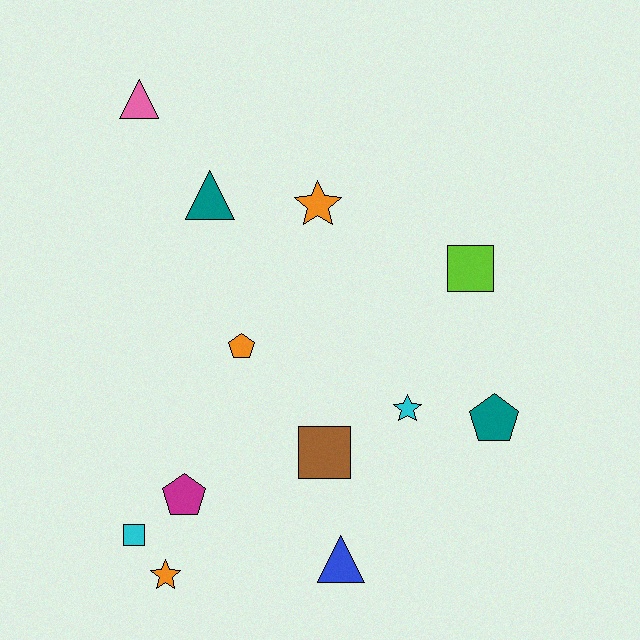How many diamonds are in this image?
There are no diamonds.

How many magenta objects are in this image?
There is 1 magenta object.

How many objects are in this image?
There are 12 objects.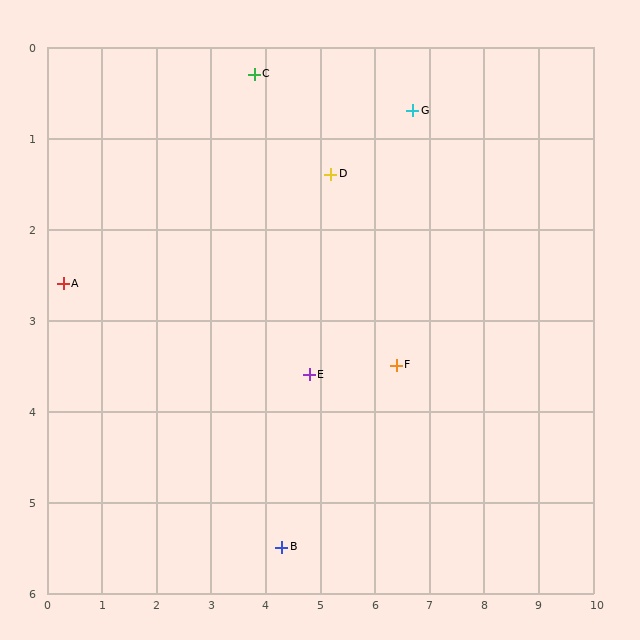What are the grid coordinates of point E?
Point E is at approximately (4.8, 3.6).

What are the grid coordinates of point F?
Point F is at approximately (6.4, 3.5).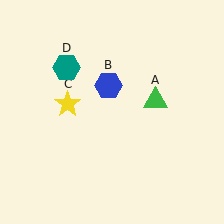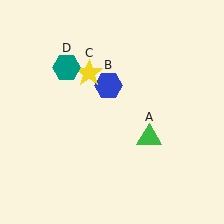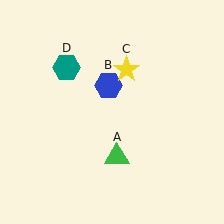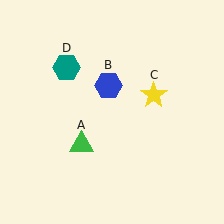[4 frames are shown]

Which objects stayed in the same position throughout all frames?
Blue hexagon (object B) and teal hexagon (object D) remained stationary.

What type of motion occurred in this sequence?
The green triangle (object A), yellow star (object C) rotated clockwise around the center of the scene.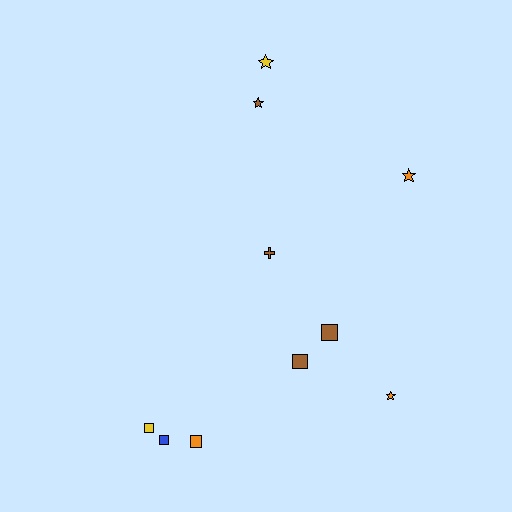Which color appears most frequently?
Brown, with 4 objects.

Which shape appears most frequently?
Square, with 5 objects.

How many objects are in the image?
There are 10 objects.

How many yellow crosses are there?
There are no yellow crosses.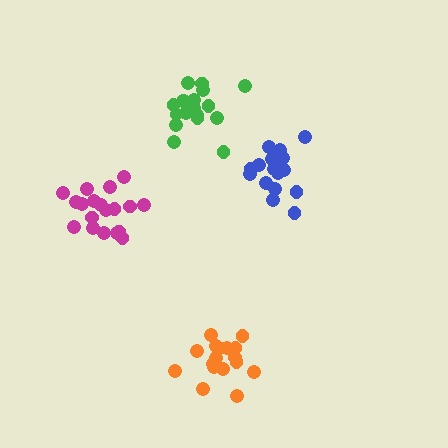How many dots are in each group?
Group 1: 17 dots, Group 2: 20 dots, Group 3: 17 dots, Group 4: 19 dots (73 total).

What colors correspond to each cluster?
The clusters are colored: orange, magenta, blue, green.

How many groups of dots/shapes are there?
There are 4 groups.